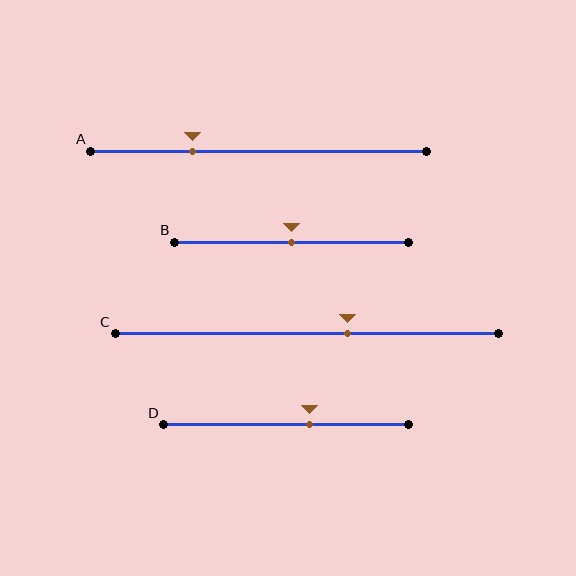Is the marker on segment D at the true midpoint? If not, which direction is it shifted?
No, the marker on segment D is shifted to the right by about 10% of the segment length.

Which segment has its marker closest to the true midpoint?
Segment B has its marker closest to the true midpoint.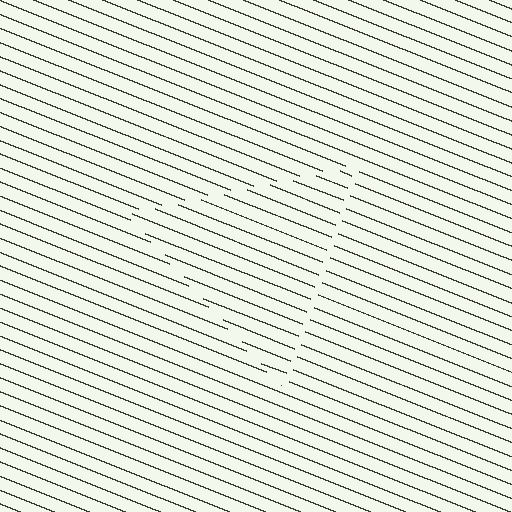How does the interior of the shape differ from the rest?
The interior of the shape contains the same grating, shifted by half a period — the contour is defined by the phase discontinuity where line-ends from the inner and outer gratings abut.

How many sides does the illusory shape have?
3 sides — the line-ends trace a triangle.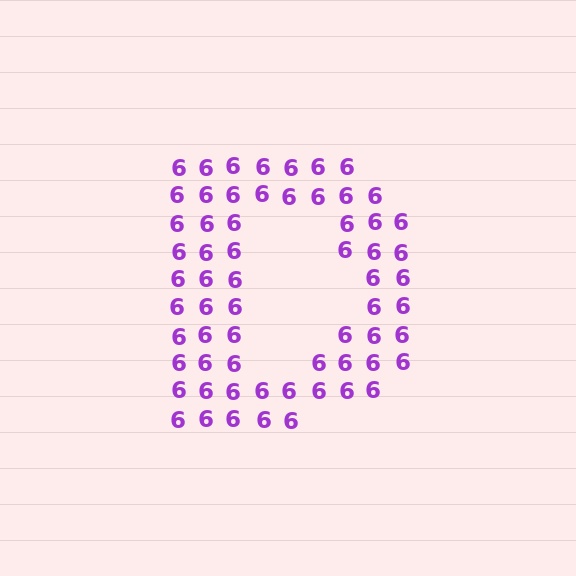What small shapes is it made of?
It is made of small digit 6's.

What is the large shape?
The large shape is the letter D.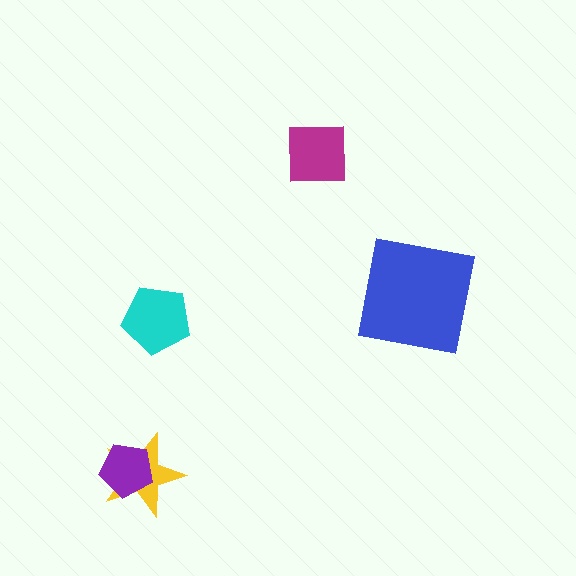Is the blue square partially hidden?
No, no other shape covers it.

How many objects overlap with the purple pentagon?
1 object overlaps with the purple pentagon.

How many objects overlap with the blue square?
0 objects overlap with the blue square.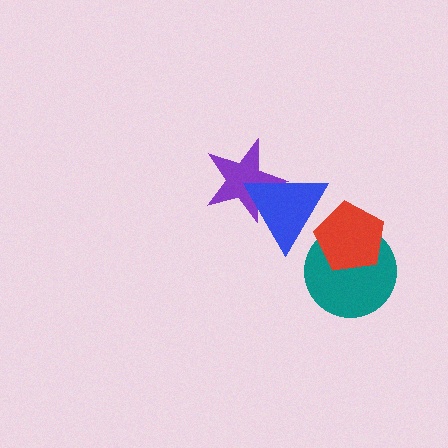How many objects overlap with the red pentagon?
2 objects overlap with the red pentagon.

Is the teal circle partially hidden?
Yes, it is partially covered by another shape.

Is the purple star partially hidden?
Yes, it is partially covered by another shape.